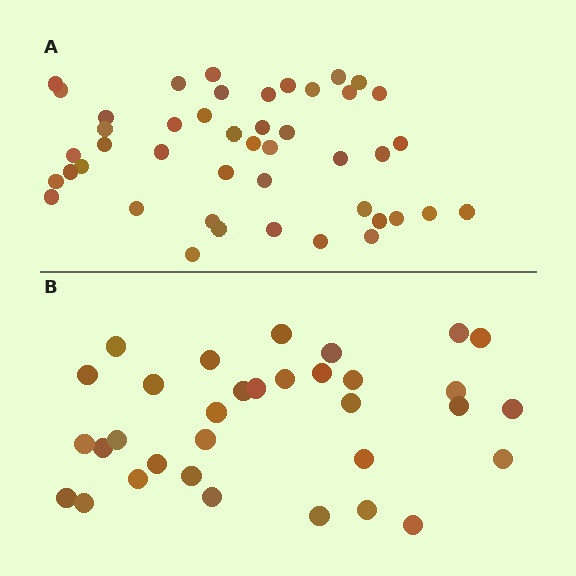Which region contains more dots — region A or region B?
Region A (the top region) has more dots.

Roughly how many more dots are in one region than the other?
Region A has roughly 12 or so more dots than region B.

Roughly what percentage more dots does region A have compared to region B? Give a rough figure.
About 35% more.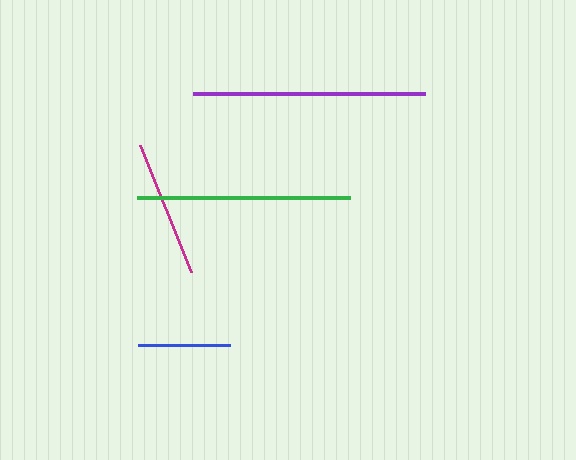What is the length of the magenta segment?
The magenta segment is approximately 137 pixels long.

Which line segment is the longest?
The purple line is the longest at approximately 231 pixels.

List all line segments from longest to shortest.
From longest to shortest: purple, green, magenta, blue.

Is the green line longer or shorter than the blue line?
The green line is longer than the blue line.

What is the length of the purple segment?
The purple segment is approximately 231 pixels long.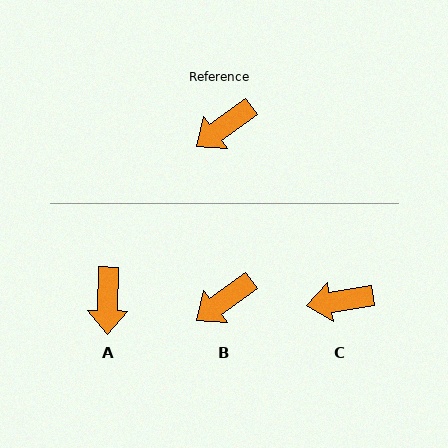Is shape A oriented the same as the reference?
No, it is off by about 53 degrees.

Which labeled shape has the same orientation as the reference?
B.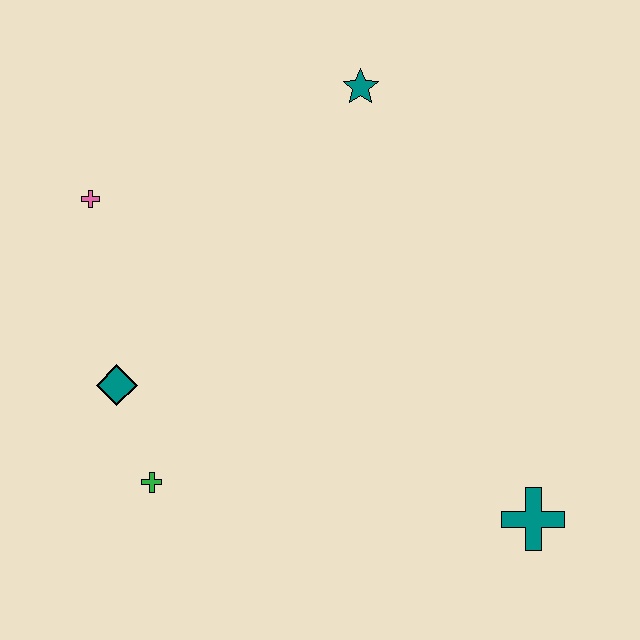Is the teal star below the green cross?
No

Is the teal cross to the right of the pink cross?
Yes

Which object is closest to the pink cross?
The teal diamond is closest to the pink cross.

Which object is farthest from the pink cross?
The teal cross is farthest from the pink cross.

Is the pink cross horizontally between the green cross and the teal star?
No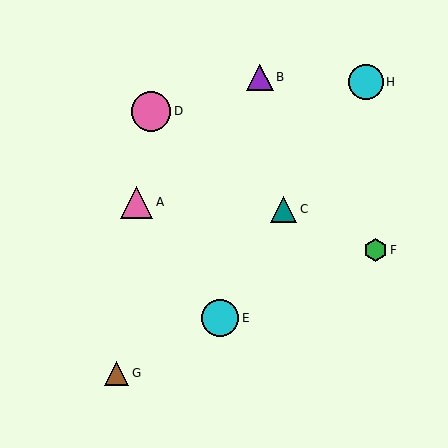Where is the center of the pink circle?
The center of the pink circle is at (151, 111).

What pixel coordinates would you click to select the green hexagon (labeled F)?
Click at (375, 250) to select the green hexagon F.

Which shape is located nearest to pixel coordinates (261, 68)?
The purple triangle (labeled B) at (260, 77) is nearest to that location.